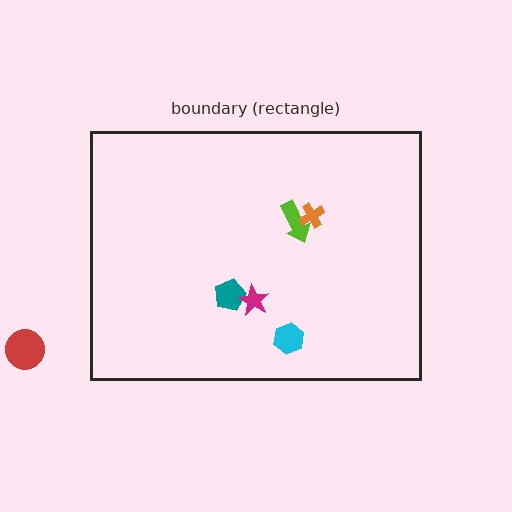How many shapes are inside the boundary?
5 inside, 1 outside.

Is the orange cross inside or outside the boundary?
Inside.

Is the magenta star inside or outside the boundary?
Inside.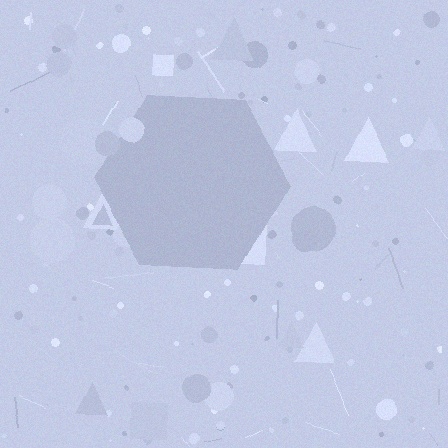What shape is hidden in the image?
A hexagon is hidden in the image.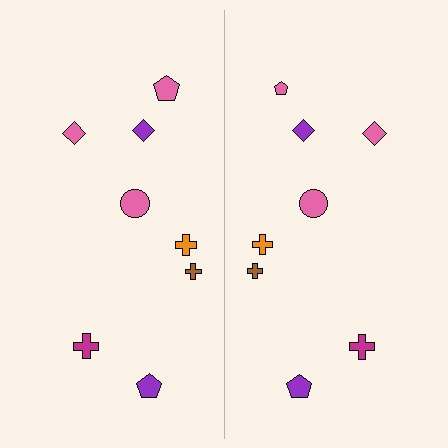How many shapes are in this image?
There are 16 shapes in this image.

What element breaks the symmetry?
The pink pentagon on the right side has a different size than its mirror counterpart.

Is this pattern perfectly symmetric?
No, the pattern is not perfectly symmetric. The pink pentagon on the right side has a different size than its mirror counterpart.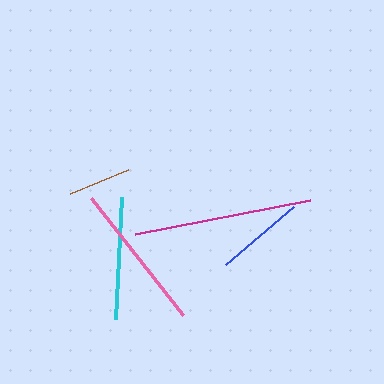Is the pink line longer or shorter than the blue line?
The pink line is longer than the blue line.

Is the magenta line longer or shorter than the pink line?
The magenta line is longer than the pink line.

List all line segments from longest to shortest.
From longest to shortest: magenta, pink, cyan, blue, brown.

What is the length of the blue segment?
The blue segment is approximately 89 pixels long.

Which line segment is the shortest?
The brown line is the shortest at approximately 63 pixels.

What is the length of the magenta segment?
The magenta segment is approximately 178 pixels long.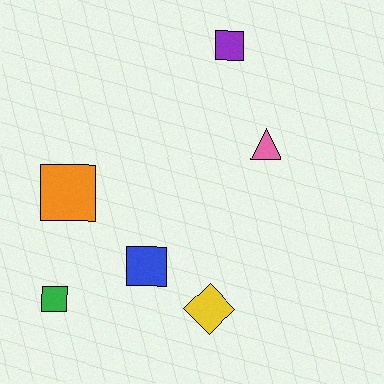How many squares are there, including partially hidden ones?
There are 4 squares.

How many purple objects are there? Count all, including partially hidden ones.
There is 1 purple object.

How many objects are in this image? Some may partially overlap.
There are 6 objects.